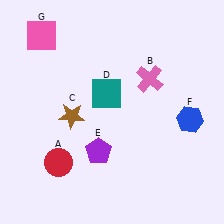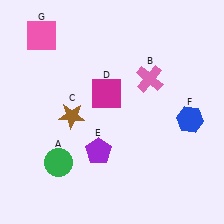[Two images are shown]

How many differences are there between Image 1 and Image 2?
There are 2 differences between the two images.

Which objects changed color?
A changed from red to green. D changed from teal to magenta.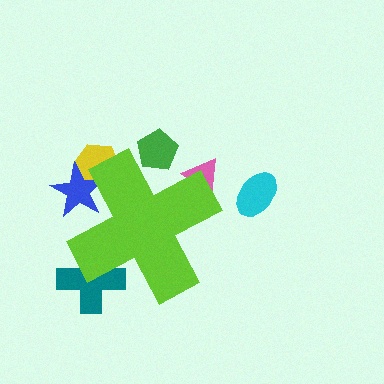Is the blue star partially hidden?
Yes, the blue star is partially hidden behind the lime cross.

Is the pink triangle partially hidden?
Yes, the pink triangle is partially hidden behind the lime cross.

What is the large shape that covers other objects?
A lime cross.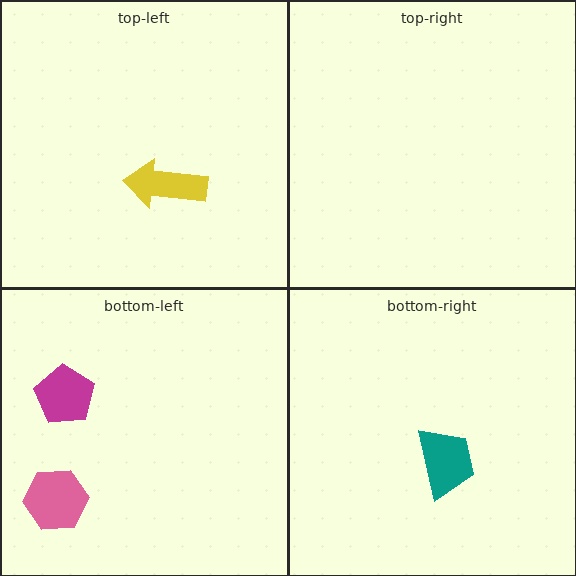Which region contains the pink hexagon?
The bottom-left region.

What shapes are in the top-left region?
The yellow arrow.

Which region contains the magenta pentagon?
The bottom-left region.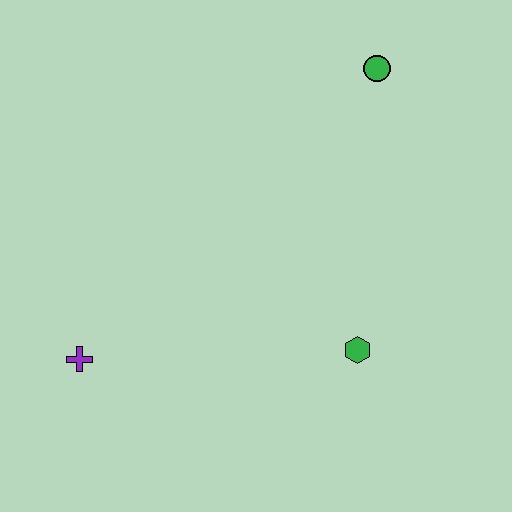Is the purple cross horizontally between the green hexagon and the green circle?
No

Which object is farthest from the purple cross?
The green circle is farthest from the purple cross.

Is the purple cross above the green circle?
No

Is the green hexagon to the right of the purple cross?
Yes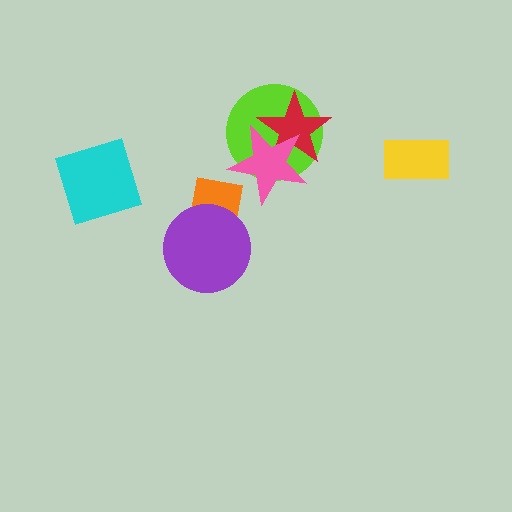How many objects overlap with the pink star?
3 objects overlap with the pink star.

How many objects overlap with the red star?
2 objects overlap with the red star.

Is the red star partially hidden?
Yes, it is partially covered by another shape.